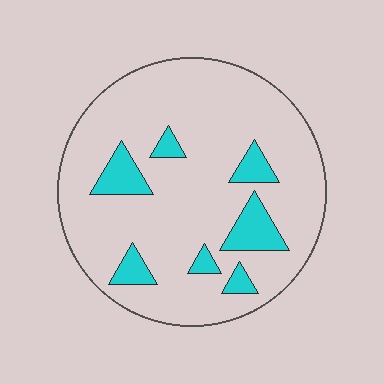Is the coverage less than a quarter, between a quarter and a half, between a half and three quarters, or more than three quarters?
Less than a quarter.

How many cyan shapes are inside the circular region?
7.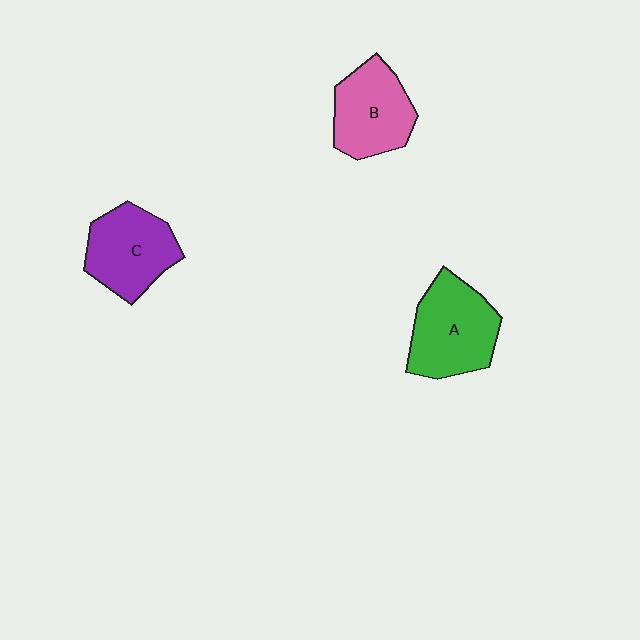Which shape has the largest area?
Shape A (green).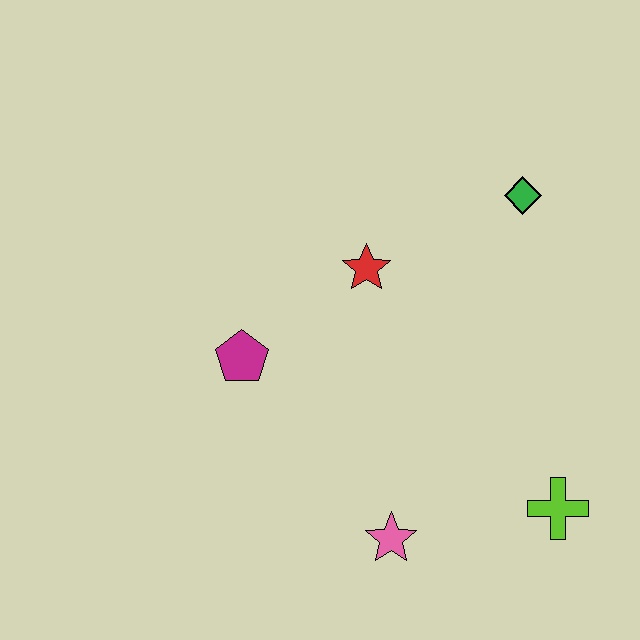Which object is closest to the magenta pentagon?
The red star is closest to the magenta pentagon.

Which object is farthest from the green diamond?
The pink star is farthest from the green diamond.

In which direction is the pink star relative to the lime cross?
The pink star is to the left of the lime cross.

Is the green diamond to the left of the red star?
No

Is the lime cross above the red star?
No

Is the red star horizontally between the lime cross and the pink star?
No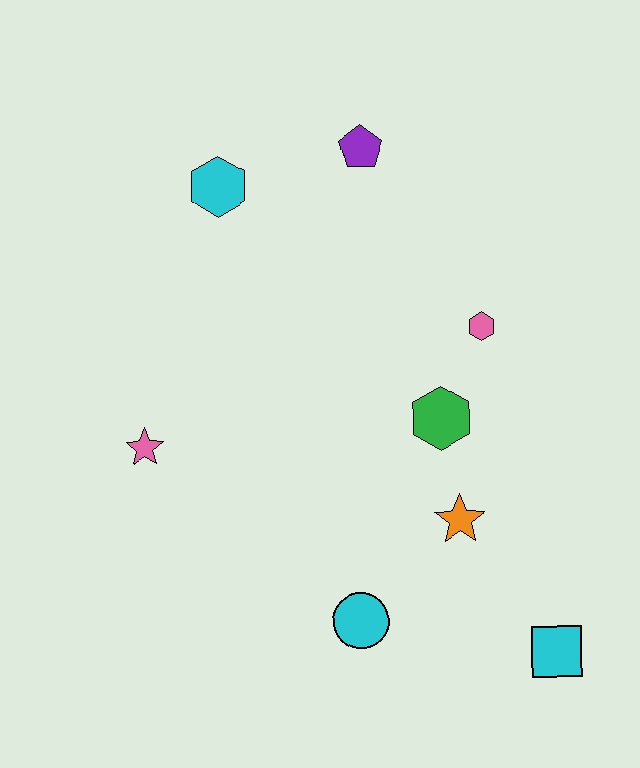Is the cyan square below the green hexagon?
Yes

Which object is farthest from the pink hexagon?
The pink star is farthest from the pink hexagon.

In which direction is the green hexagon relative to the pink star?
The green hexagon is to the right of the pink star.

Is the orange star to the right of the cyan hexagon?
Yes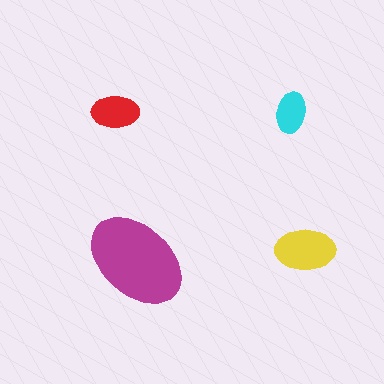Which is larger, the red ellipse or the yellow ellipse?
The yellow one.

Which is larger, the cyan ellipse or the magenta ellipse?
The magenta one.